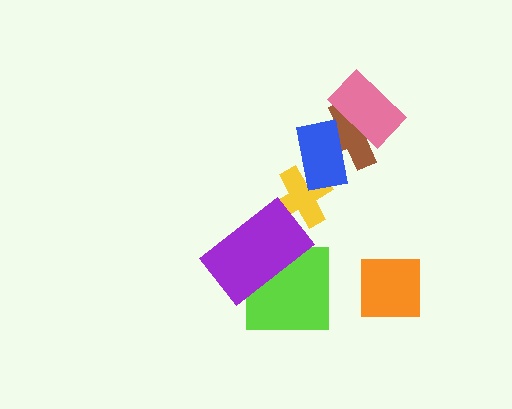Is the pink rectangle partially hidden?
No, no other shape covers it.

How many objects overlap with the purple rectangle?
2 objects overlap with the purple rectangle.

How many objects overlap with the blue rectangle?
2 objects overlap with the blue rectangle.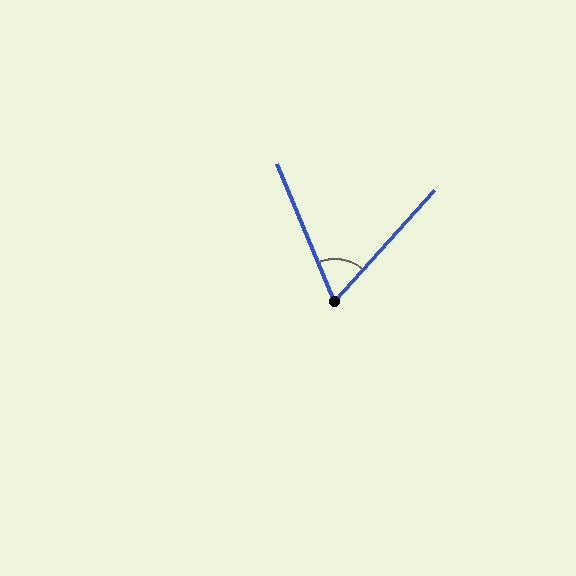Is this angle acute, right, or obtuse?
It is acute.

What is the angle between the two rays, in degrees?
Approximately 65 degrees.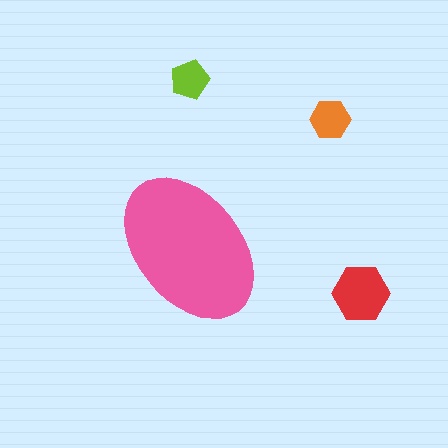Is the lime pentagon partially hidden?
No, the lime pentagon is fully visible.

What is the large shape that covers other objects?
A pink ellipse.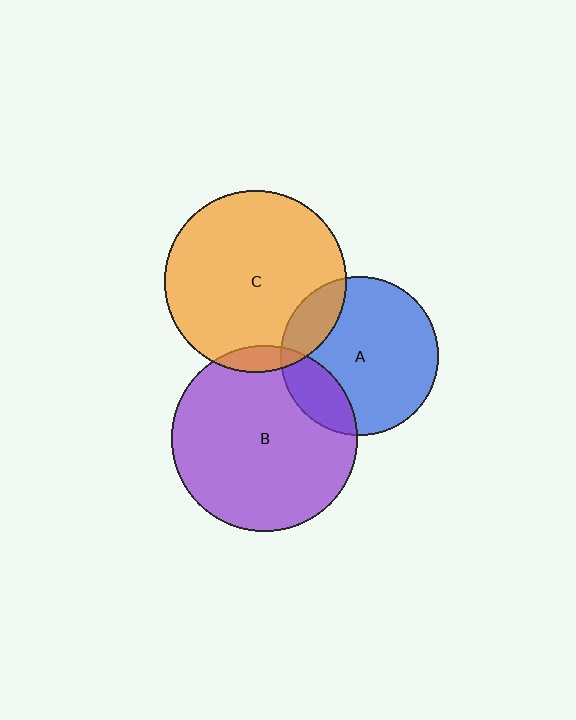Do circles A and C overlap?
Yes.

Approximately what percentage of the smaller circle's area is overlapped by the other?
Approximately 15%.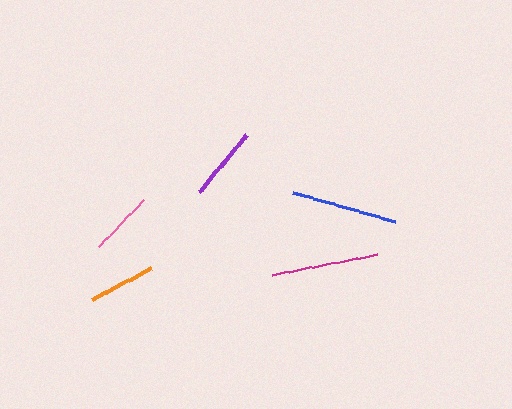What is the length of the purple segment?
The purple segment is approximately 74 pixels long.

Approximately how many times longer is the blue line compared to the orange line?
The blue line is approximately 1.6 times the length of the orange line.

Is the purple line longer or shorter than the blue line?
The blue line is longer than the purple line.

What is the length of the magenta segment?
The magenta segment is approximately 107 pixels long.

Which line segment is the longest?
The blue line is the longest at approximately 107 pixels.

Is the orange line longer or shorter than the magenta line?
The magenta line is longer than the orange line.